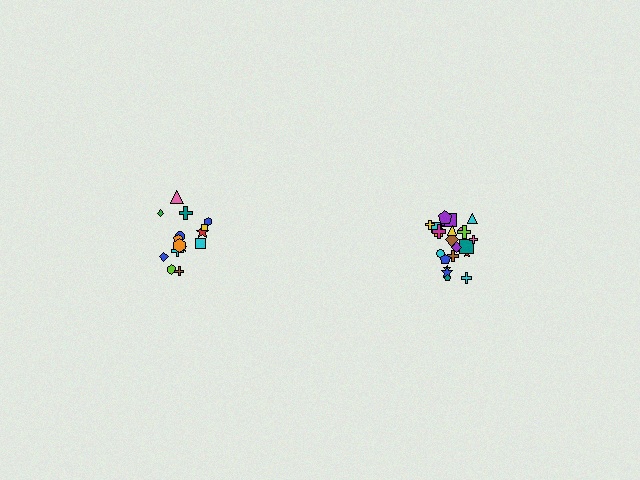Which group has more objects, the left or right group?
The right group.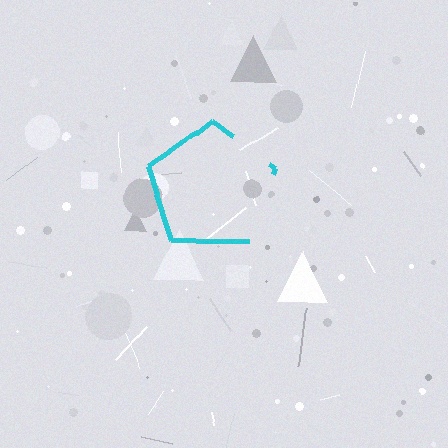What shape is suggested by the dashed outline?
The dashed outline suggests a pentagon.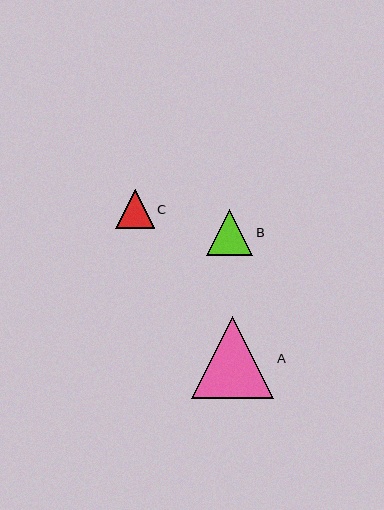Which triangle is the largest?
Triangle A is the largest with a size of approximately 82 pixels.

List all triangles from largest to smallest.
From largest to smallest: A, B, C.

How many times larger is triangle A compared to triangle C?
Triangle A is approximately 2.1 times the size of triangle C.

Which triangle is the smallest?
Triangle C is the smallest with a size of approximately 39 pixels.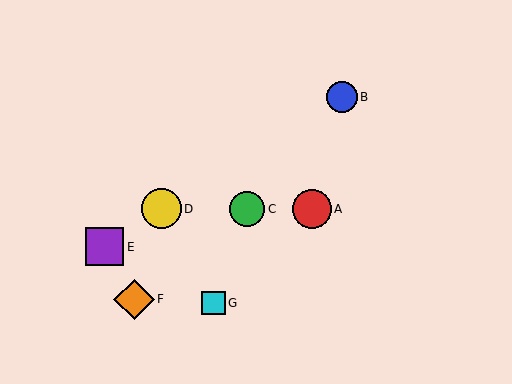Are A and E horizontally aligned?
No, A is at y≈209 and E is at y≈247.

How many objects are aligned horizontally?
3 objects (A, C, D) are aligned horizontally.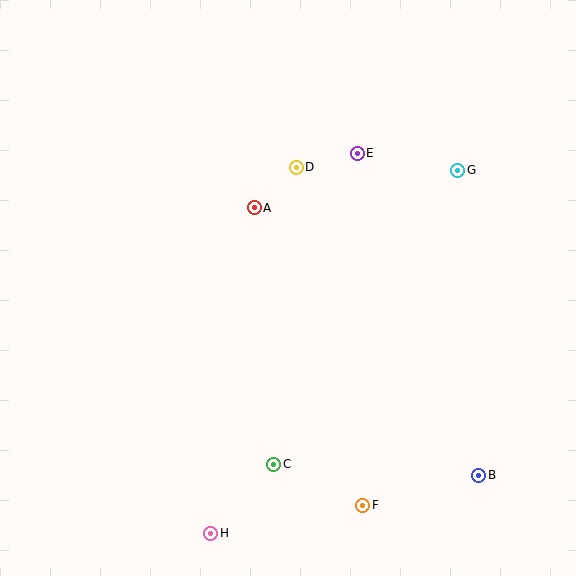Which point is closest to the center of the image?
Point A at (254, 208) is closest to the center.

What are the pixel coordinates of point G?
Point G is at (458, 170).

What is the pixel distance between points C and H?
The distance between C and H is 94 pixels.